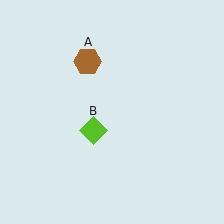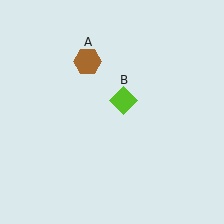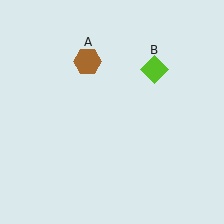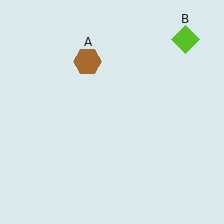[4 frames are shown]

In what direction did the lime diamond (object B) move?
The lime diamond (object B) moved up and to the right.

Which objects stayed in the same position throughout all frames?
Brown hexagon (object A) remained stationary.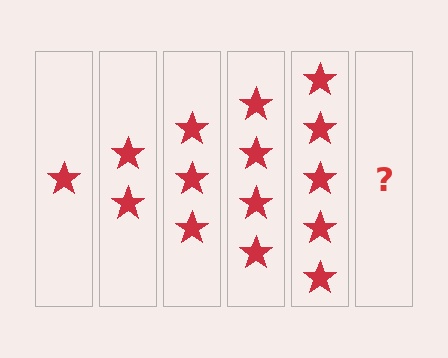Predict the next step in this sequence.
The next step is 6 stars.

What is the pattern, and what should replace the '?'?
The pattern is that each step adds one more star. The '?' should be 6 stars.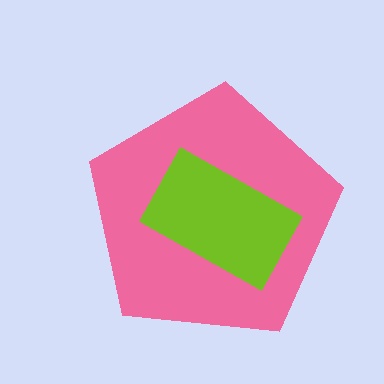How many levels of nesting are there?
2.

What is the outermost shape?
The pink pentagon.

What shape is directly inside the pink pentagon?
The lime rectangle.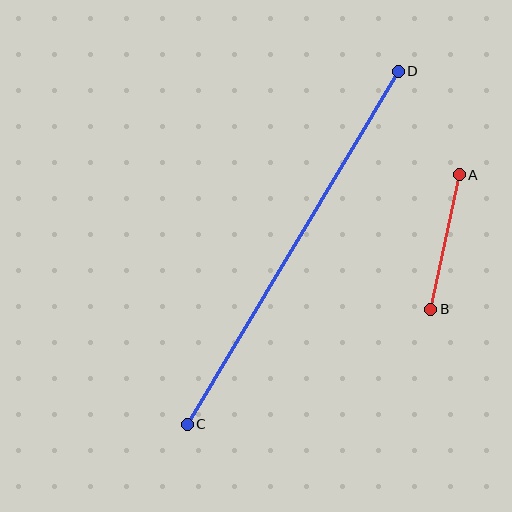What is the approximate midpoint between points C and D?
The midpoint is at approximately (293, 248) pixels.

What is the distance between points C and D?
The distance is approximately 411 pixels.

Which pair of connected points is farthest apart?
Points C and D are farthest apart.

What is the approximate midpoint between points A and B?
The midpoint is at approximately (445, 242) pixels.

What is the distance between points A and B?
The distance is approximately 137 pixels.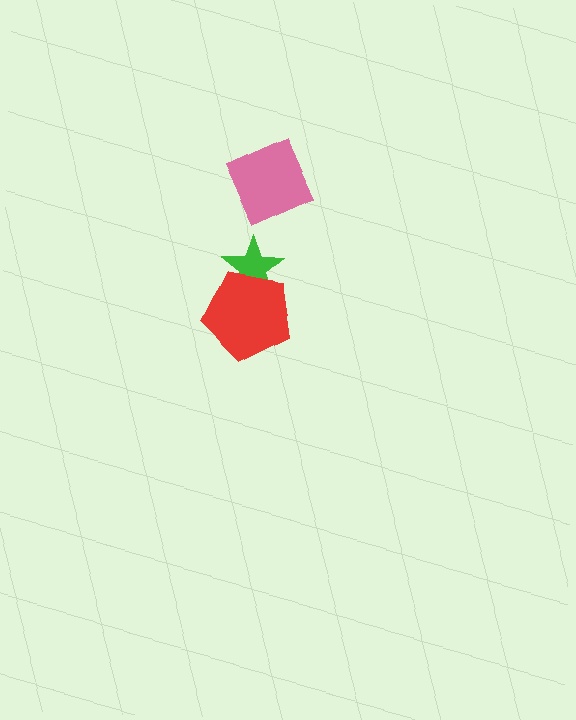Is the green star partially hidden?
Yes, it is partially covered by another shape.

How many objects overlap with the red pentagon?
1 object overlaps with the red pentagon.